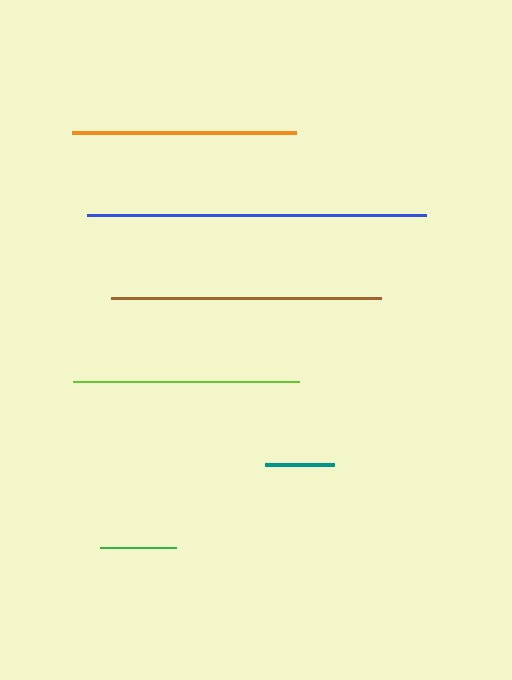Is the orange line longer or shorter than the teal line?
The orange line is longer than the teal line.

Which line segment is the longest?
The blue line is the longest at approximately 339 pixels.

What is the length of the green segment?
The green segment is approximately 76 pixels long.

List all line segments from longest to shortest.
From longest to shortest: blue, brown, lime, orange, green, teal.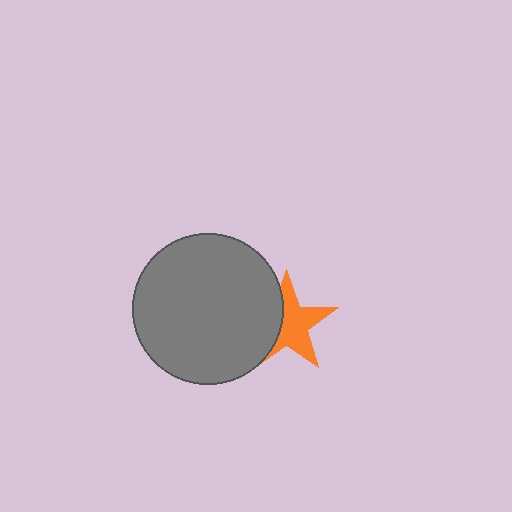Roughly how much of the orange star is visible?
About half of it is visible (roughly 64%).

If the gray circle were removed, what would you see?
You would see the complete orange star.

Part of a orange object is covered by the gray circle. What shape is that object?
It is a star.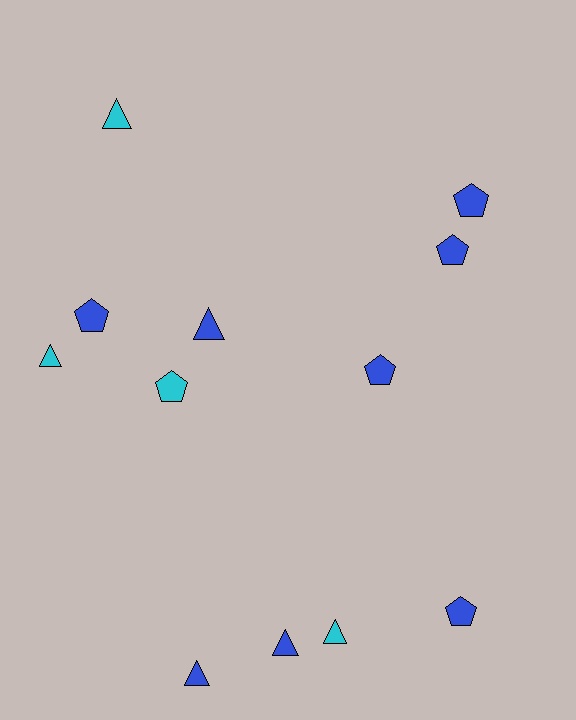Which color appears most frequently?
Blue, with 8 objects.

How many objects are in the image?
There are 12 objects.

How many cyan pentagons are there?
There is 1 cyan pentagon.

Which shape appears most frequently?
Triangle, with 6 objects.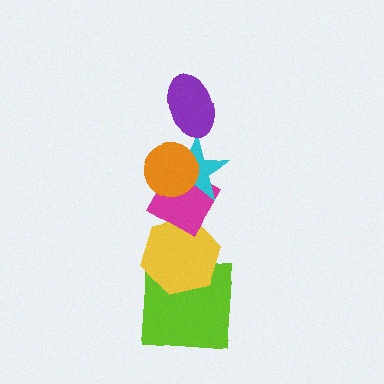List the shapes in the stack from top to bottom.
From top to bottom: the purple ellipse, the orange circle, the cyan star, the magenta diamond, the yellow hexagon, the lime square.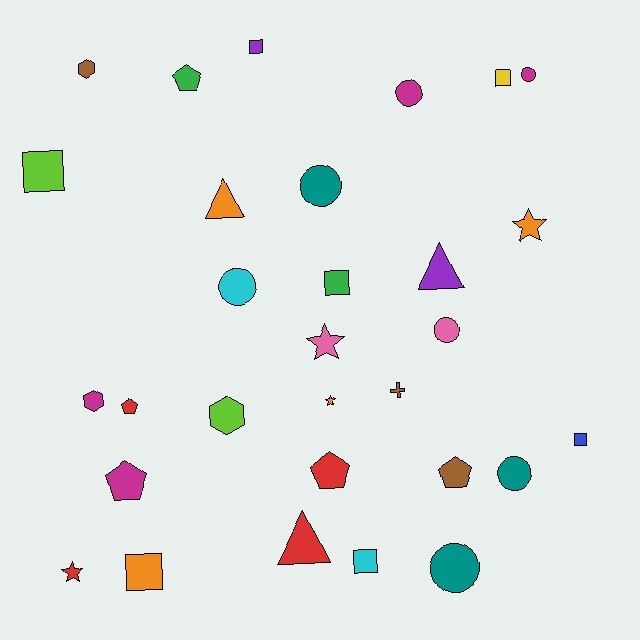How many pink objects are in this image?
There are 2 pink objects.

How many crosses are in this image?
There is 1 cross.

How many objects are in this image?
There are 30 objects.